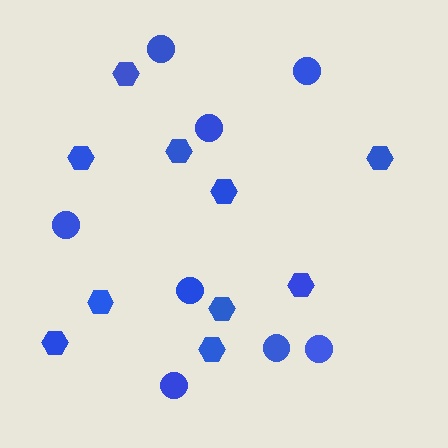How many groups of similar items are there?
There are 2 groups: one group of hexagons (10) and one group of circles (8).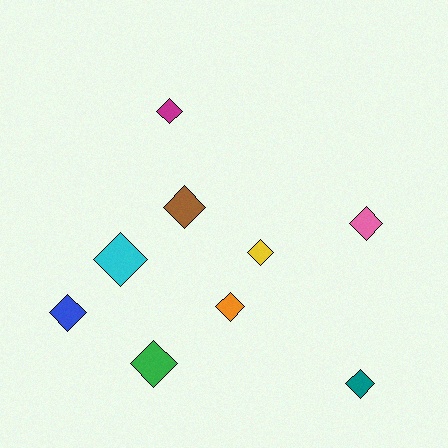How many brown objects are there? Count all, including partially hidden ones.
There is 1 brown object.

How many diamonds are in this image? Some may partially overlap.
There are 9 diamonds.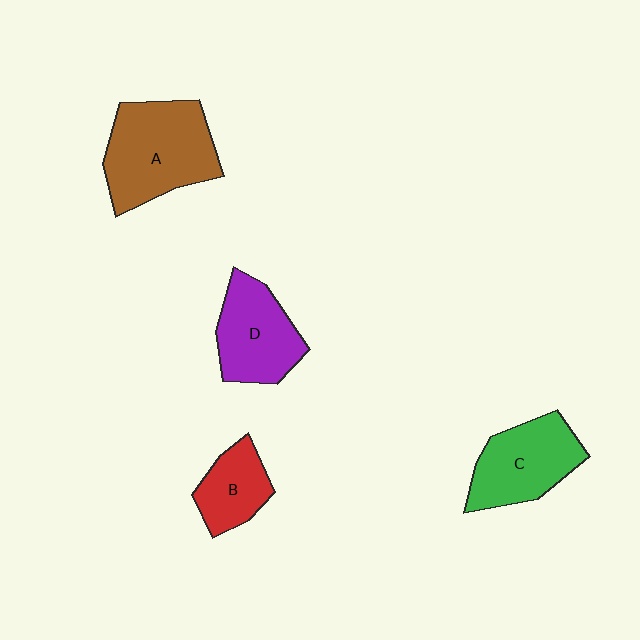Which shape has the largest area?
Shape A (brown).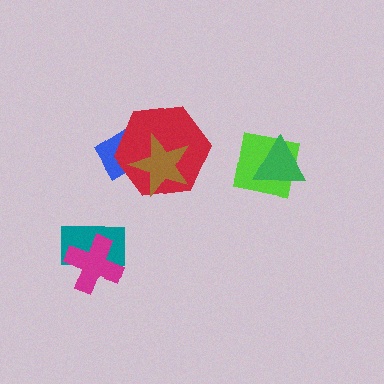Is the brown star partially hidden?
No, no other shape covers it.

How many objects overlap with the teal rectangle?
1 object overlaps with the teal rectangle.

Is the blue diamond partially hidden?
Yes, it is partially covered by another shape.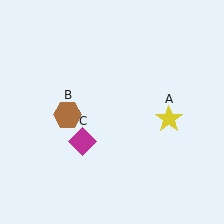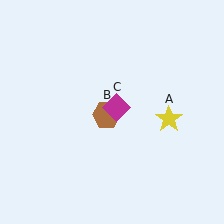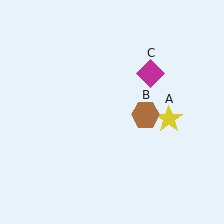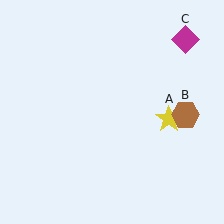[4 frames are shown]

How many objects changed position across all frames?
2 objects changed position: brown hexagon (object B), magenta diamond (object C).